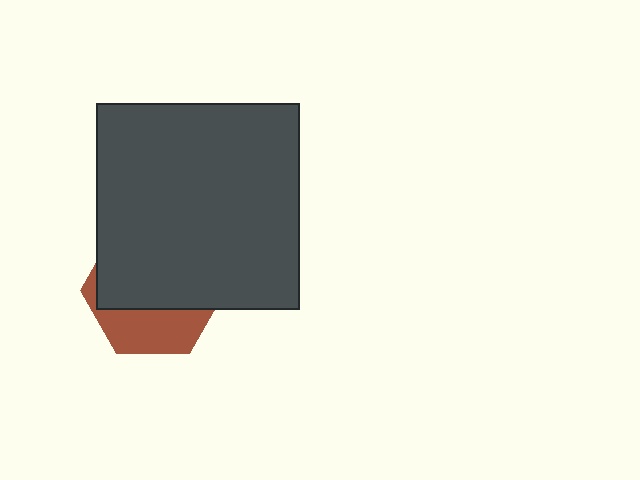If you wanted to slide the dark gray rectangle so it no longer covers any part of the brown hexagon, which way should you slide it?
Slide it up — that is the most direct way to separate the two shapes.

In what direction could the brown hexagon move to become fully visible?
The brown hexagon could move down. That would shift it out from behind the dark gray rectangle entirely.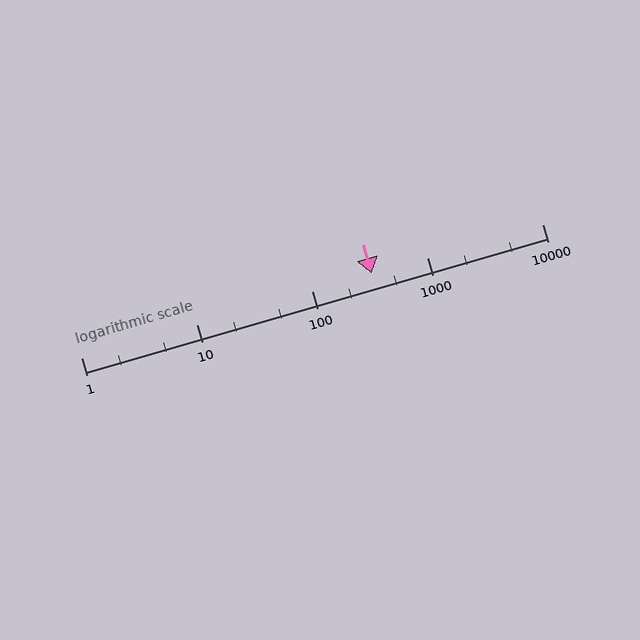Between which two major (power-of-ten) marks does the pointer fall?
The pointer is between 100 and 1000.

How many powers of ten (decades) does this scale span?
The scale spans 4 decades, from 1 to 10000.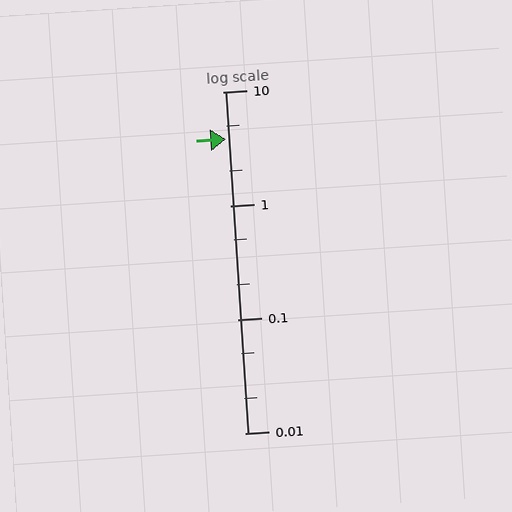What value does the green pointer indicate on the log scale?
The pointer indicates approximately 3.8.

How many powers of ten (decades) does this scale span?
The scale spans 3 decades, from 0.01 to 10.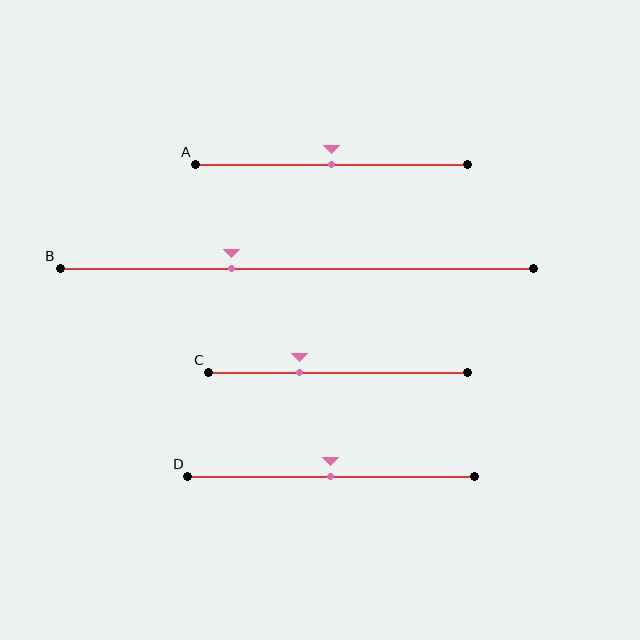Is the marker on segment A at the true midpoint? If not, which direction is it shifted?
Yes, the marker on segment A is at the true midpoint.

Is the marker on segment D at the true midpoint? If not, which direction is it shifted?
Yes, the marker on segment D is at the true midpoint.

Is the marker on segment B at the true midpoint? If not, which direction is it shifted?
No, the marker on segment B is shifted to the left by about 14% of the segment length.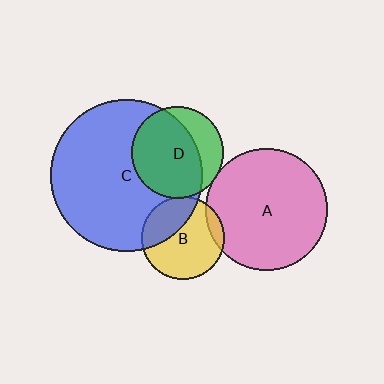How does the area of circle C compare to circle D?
Approximately 2.7 times.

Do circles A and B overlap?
Yes.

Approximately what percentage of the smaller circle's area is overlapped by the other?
Approximately 10%.